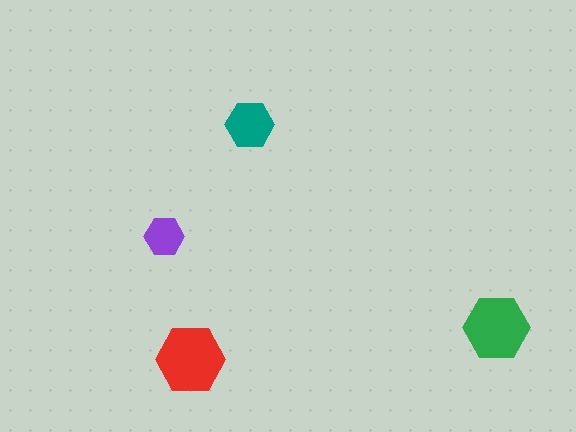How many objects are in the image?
There are 4 objects in the image.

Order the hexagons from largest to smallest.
the red one, the green one, the teal one, the purple one.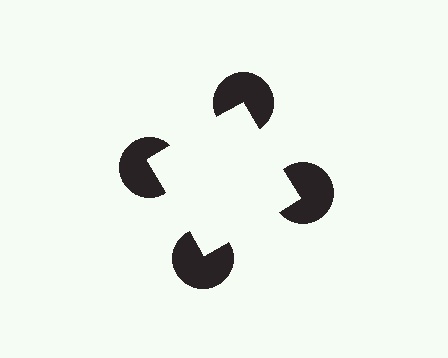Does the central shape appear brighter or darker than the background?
It typically appears slightly brighter than the background, even though no actual brightness change is drawn.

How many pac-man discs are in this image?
There are 4 — one at each vertex of the illusory square.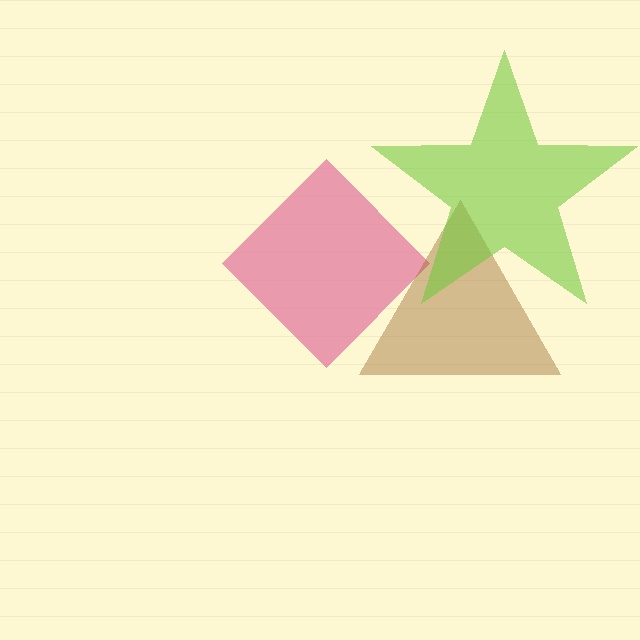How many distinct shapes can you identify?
There are 3 distinct shapes: a pink diamond, a brown triangle, a lime star.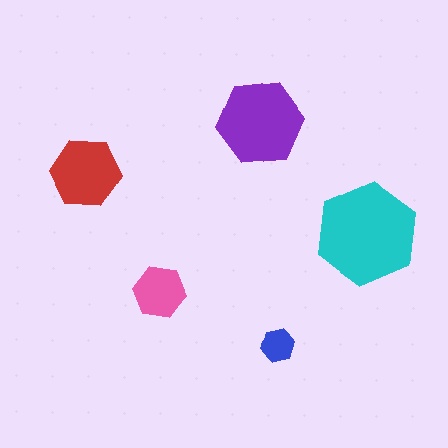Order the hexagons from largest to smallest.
the cyan one, the purple one, the red one, the pink one, the blue one.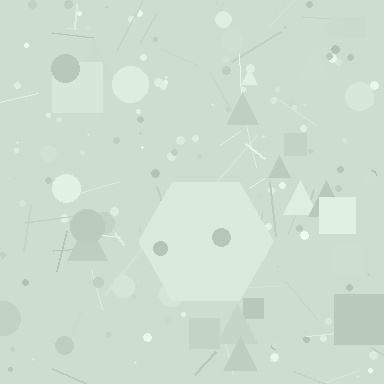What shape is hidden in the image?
A hexagon is hidden in the image.